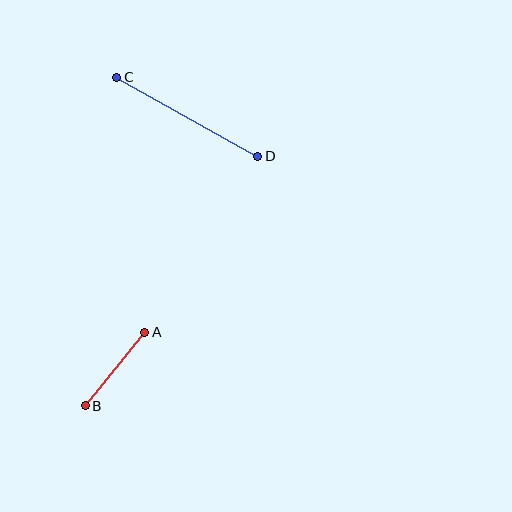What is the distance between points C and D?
The distance is approximately 162 pixels.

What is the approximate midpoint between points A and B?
The midpoint is at approximately (115, 369) pixels.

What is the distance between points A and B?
The distance is approximately 94 pixels.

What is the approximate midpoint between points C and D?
The midpoint is at approximately (187, 117) pixels.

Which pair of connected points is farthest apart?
Points C and D are farthest apart.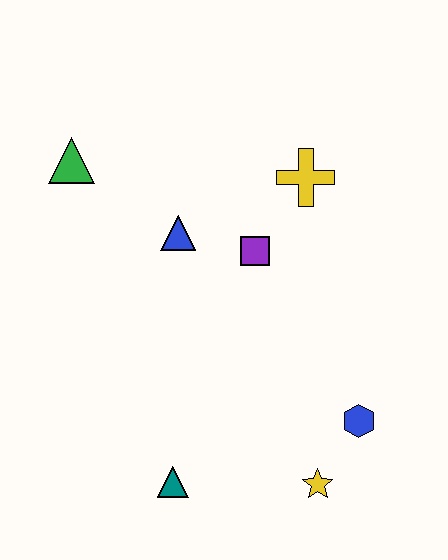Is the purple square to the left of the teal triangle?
No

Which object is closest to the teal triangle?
The yellow star is closest to the teal triangle.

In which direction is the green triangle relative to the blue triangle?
The green triangle is to the left of the blue triangle.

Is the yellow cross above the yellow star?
Yes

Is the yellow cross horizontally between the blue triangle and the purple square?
No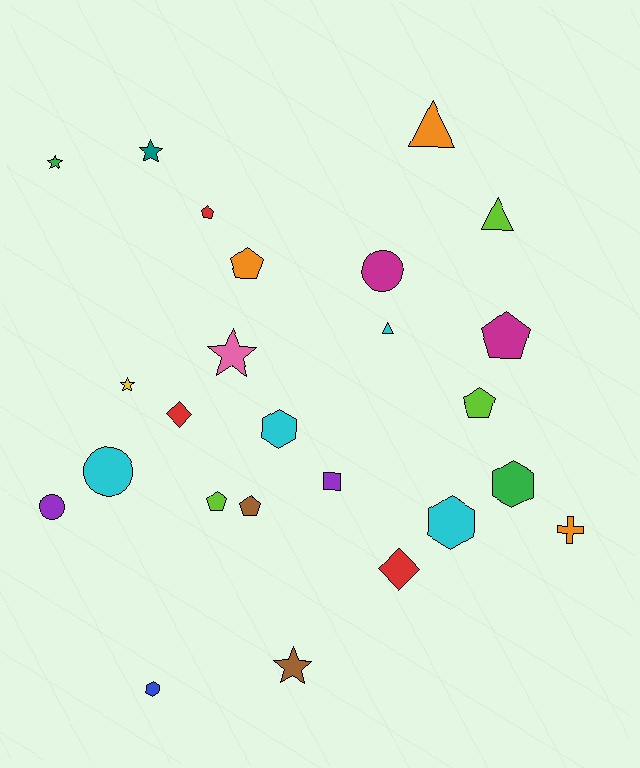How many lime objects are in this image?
There are 3 lime objects.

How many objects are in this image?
There are 25 objects.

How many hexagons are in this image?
There are 4 hexagons.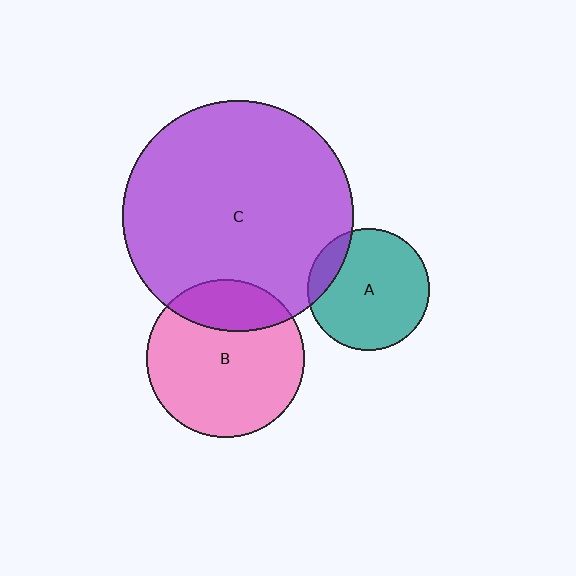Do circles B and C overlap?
Yes.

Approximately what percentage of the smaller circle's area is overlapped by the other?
Approximately 25%.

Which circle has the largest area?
Circle C (purple).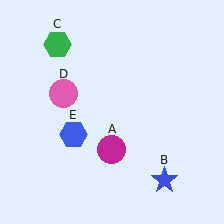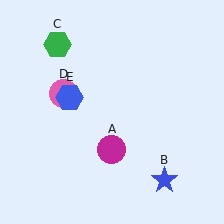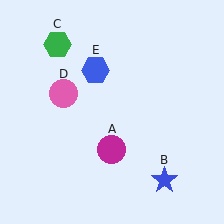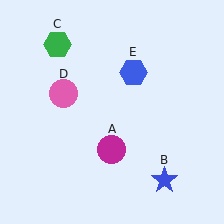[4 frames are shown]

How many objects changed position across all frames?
1 object changed position: blue hexagon (object E).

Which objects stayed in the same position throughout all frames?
Magenta circle (object A) and blue star (object B) and green hexagon (object C) and pink circle (object D) remained stationary.